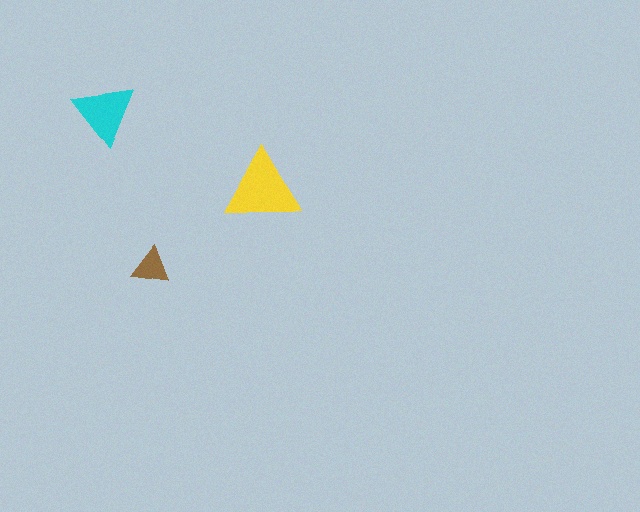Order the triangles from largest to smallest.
the yellow one, the cyan one, the brown one.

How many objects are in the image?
There are 3 objects in the image.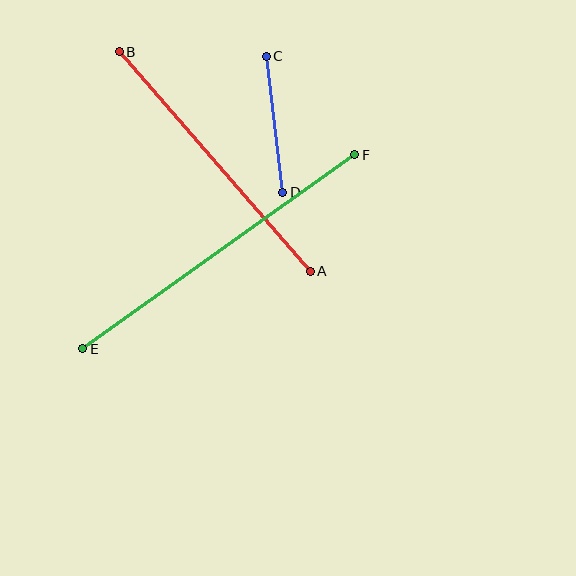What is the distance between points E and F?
The distance is approximately 334 pixels.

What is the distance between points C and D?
The distance is approximately 137 pixels.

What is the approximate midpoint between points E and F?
The midpoint is at approximately (219, 252) pixels.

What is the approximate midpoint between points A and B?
The midpoint is at approximately (215, 161) pixels.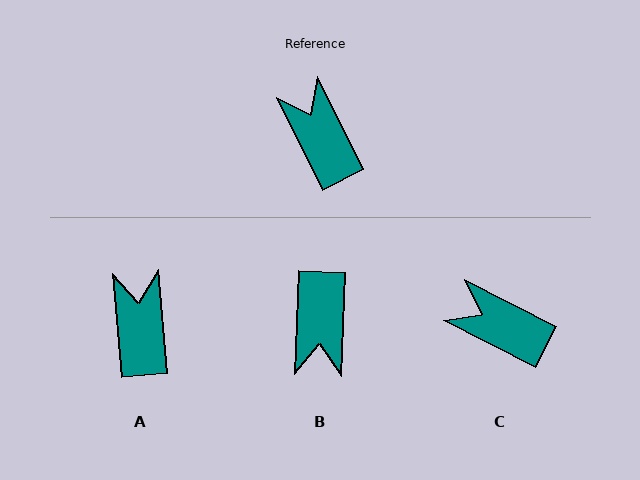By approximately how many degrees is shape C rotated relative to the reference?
Approximately 37 degrees counter-clockwise.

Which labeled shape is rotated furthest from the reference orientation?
B, about 152 degrees away.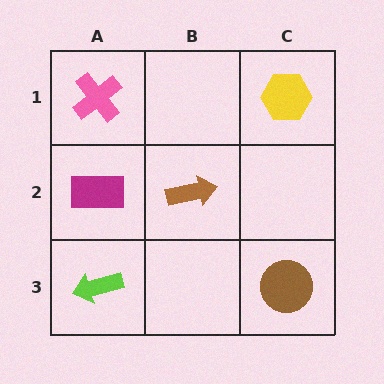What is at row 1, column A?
A pink cross.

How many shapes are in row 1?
2 shapes.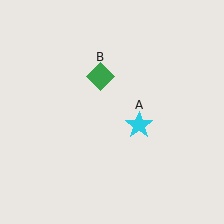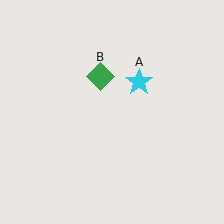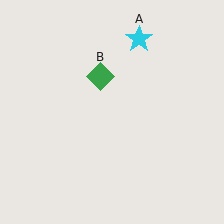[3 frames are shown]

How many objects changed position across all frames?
1 object changed position: cyan star (object A).